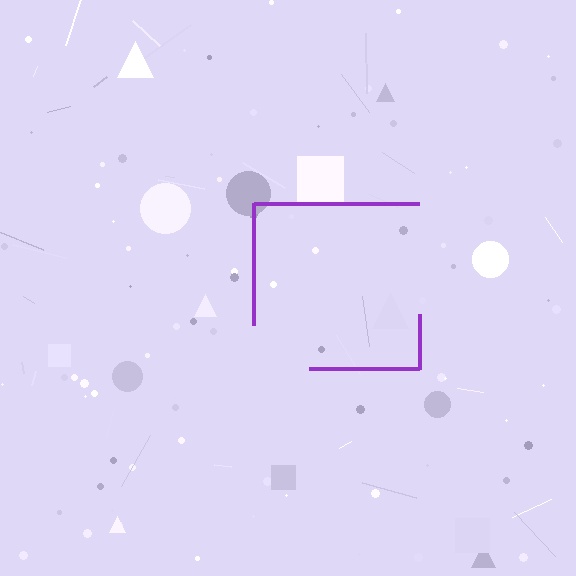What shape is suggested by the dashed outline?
The dashed outline suggests a square.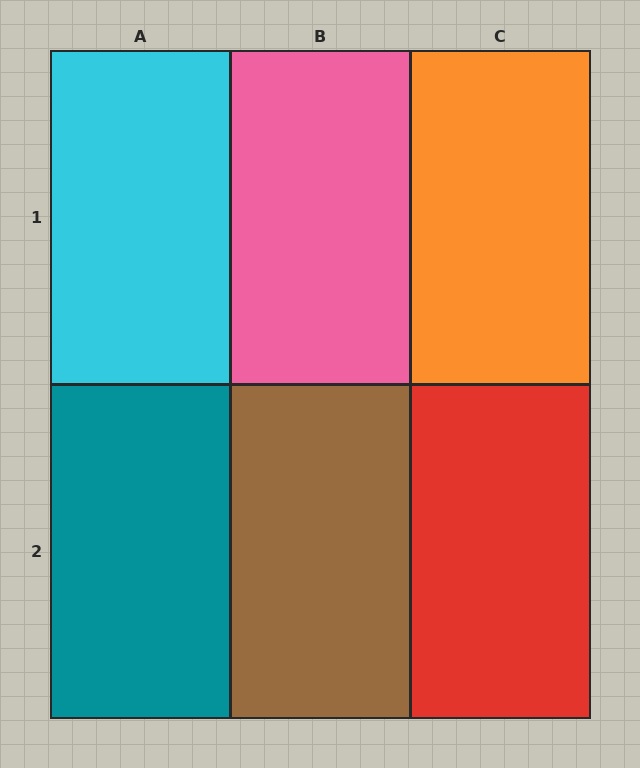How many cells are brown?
1 cell is brown.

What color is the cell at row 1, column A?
Cyan.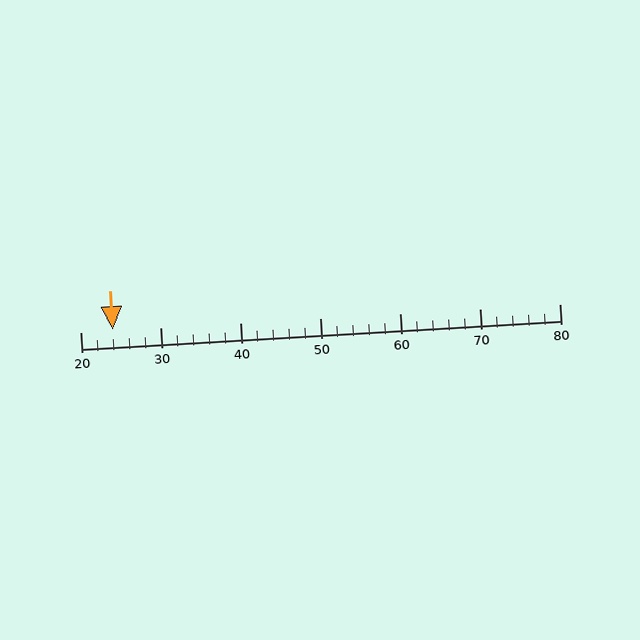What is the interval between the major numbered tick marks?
The major tick marks are spaced 10 units apart.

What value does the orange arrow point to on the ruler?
The orange arrow points to approximately 24.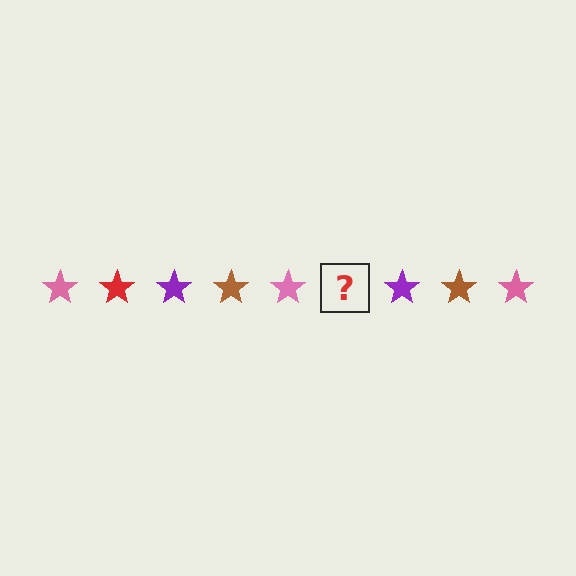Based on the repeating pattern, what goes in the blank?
The blank should be a red star.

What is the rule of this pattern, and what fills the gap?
The rule is that the pattern cycles through pink, red, purple, brown stars. The gap should be filled with a red star.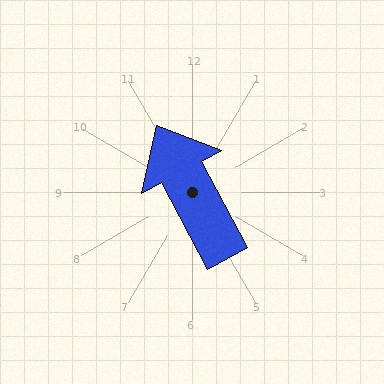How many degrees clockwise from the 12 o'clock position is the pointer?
Approximately 332 degrees.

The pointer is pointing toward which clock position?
Roughly 11 o'clock.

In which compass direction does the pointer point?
Northwest.